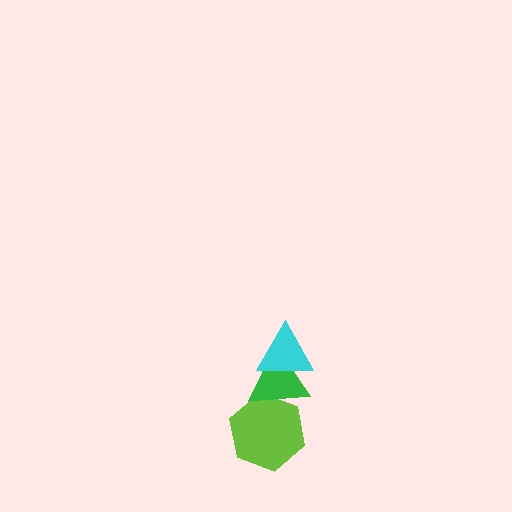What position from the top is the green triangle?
The green triangle is 2nd from the top.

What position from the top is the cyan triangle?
The cyan triangle is 1st from the top.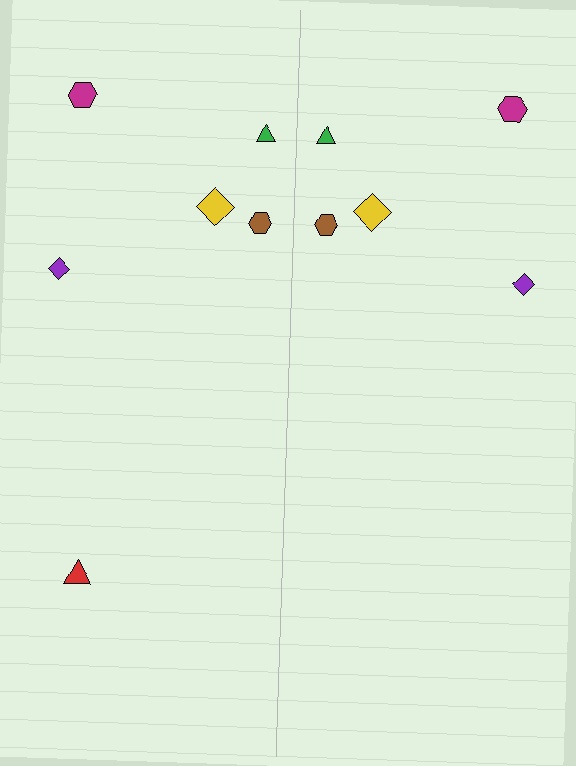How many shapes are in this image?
There are 11 shapes in this image.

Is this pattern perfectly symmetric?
No, the pattern is not perfectly symmetric. A red triangle is missing from the right side.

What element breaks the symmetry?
A red triangle is missing from the right side.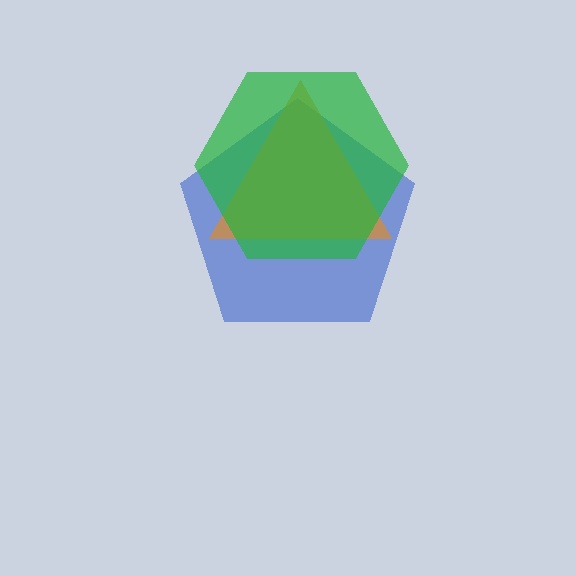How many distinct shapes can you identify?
There are 3 distinct shapes: a blue pentagon, an orange triangle, a green hexagon.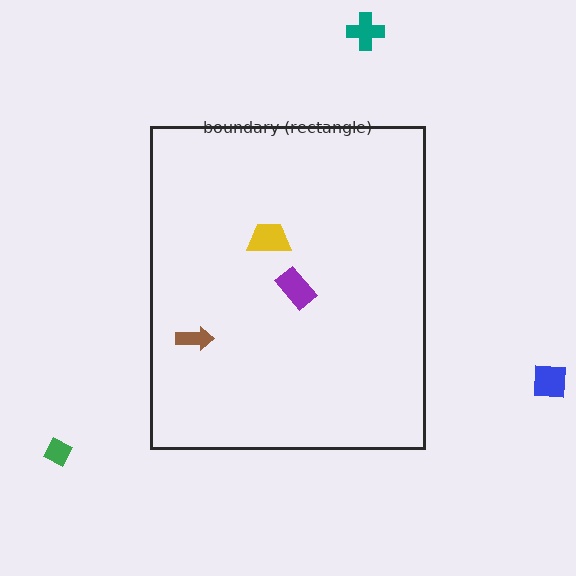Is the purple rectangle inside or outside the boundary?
Inside.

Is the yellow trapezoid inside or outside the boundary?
Inside.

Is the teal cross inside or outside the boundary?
Outside.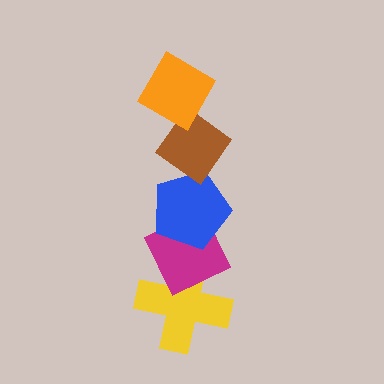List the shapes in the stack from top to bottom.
From top to bottom: the orange diamond, the brown diamond, the blue pentagon, the magenta diamond, the yellow cross.